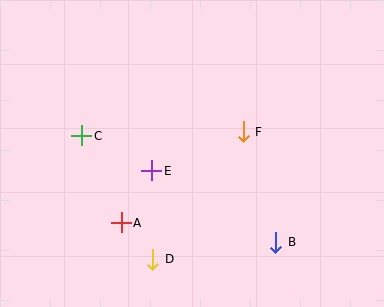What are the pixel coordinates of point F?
Point F is at (243, 132).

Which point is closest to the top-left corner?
Point C is closest to the top-left corner.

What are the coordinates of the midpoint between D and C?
The midpoint between D and C is at (117, 197).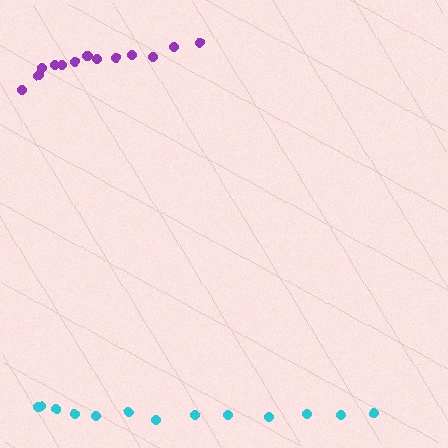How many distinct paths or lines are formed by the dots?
There are 2 distinct paths.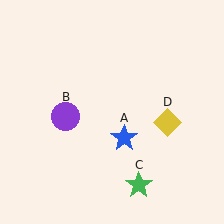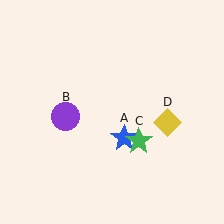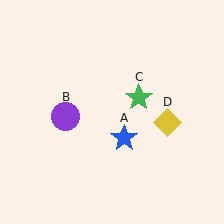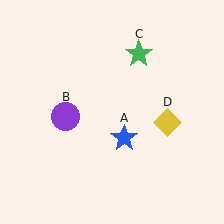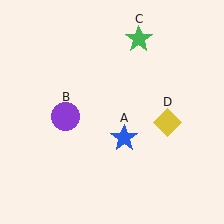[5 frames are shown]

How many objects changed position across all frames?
1 object changed position: green star (object C).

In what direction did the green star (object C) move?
The green star (object C) moved up.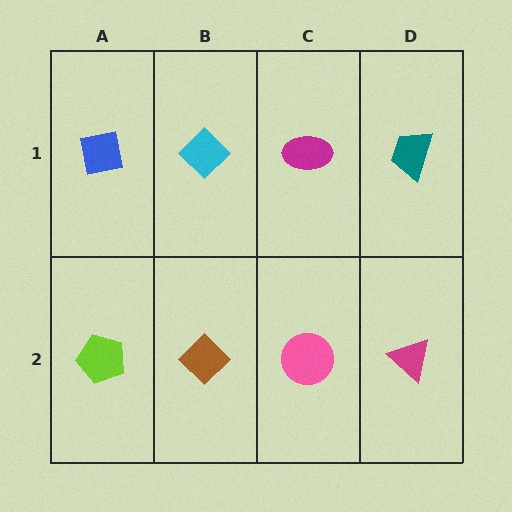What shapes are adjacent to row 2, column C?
A magenta ellipse (row 1, column C), a brown diamond (row 2, column B), a magenta triangle (row 2, column D).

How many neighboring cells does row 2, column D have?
2.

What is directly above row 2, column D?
A teal trapezoid.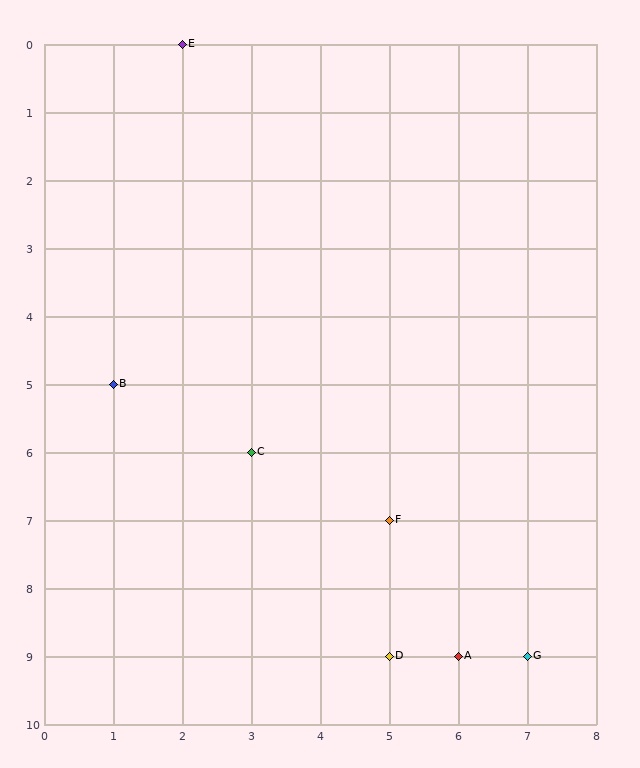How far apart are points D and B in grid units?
Points D and B are 4 columns and 4 rows apart (about 5.7 grid units diagonally).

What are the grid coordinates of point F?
Point F is at grid coordinates (5, 7).